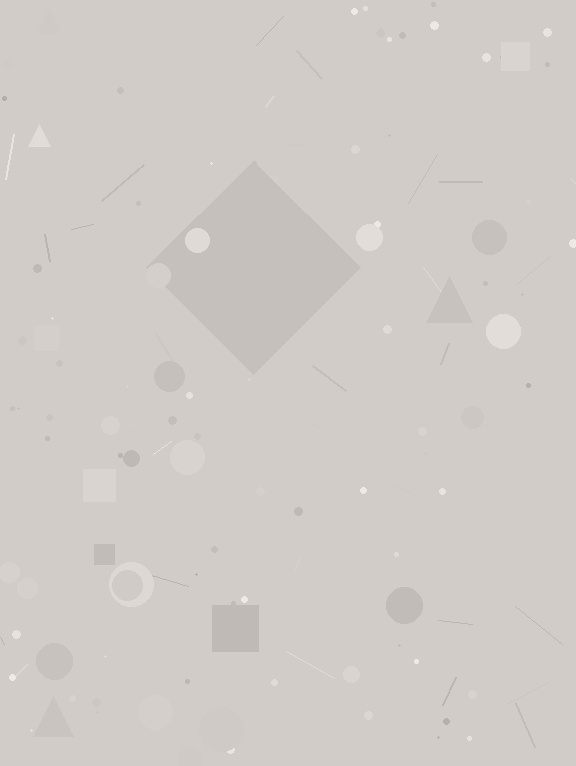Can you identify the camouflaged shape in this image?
The camouflaged shape is a diamond.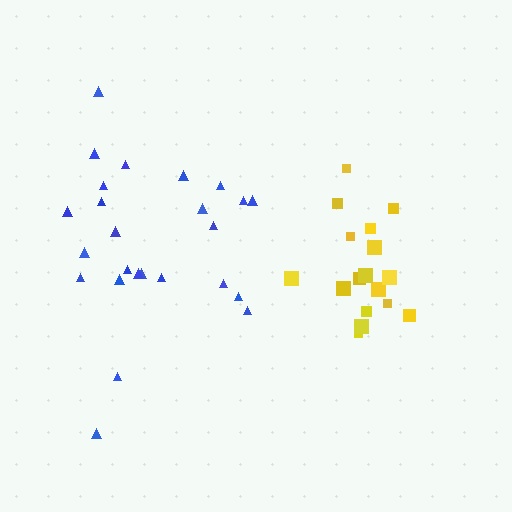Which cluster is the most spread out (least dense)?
Blue.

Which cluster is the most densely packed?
Yellow.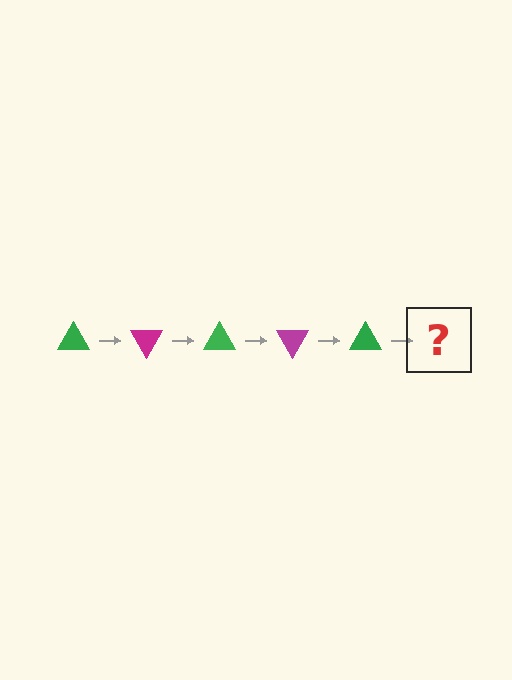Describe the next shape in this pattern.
It should be a magenta triangle, rotated 300 degrees from the start.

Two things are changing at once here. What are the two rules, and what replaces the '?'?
The two rules are that it rotates 60 degrees each step and the color cycles through green and magenta. The '?' should be a magenta triangle, rotated 300 degrees from the start.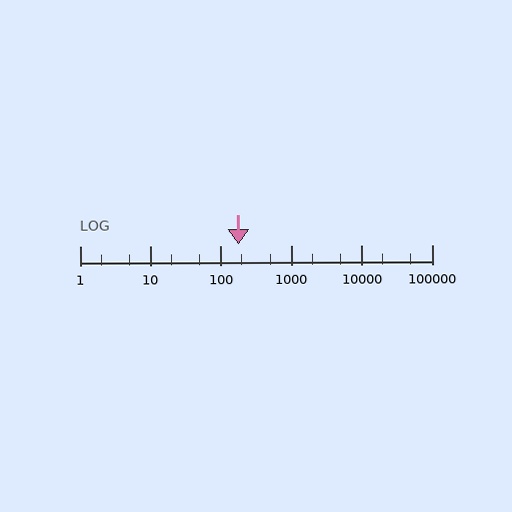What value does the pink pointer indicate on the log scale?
The pointer indicates approximately 180.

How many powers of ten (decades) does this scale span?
The scale spans 5 decades, from 1 to 100000.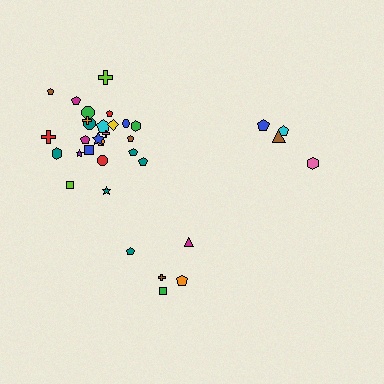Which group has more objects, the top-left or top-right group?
The top-left group.